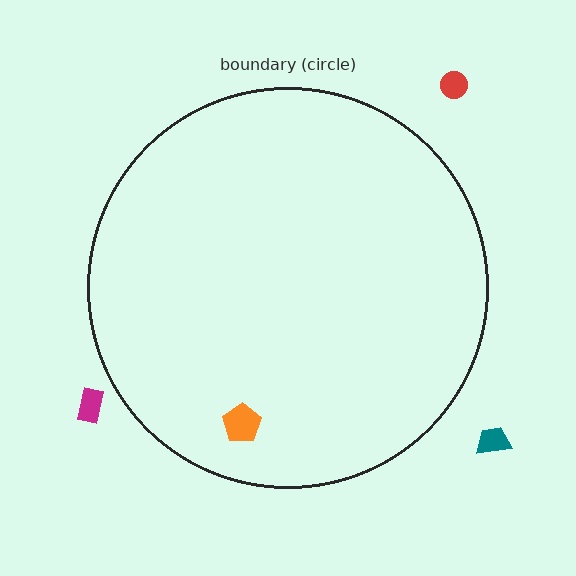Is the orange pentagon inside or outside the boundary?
Inside.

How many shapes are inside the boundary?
1 inside, 3 outside.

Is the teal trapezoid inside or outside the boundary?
Outside.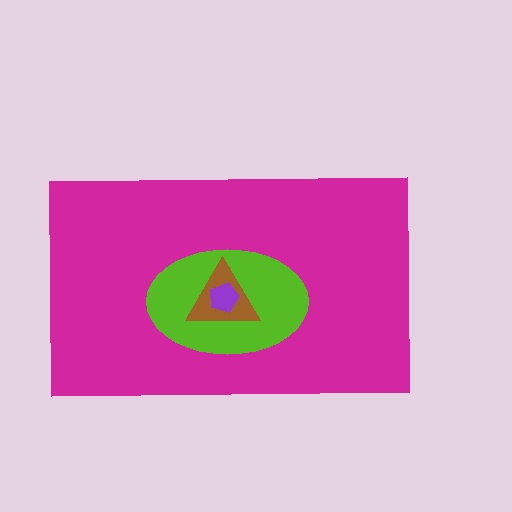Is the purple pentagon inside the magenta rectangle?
Yes.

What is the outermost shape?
The magenta rectangle.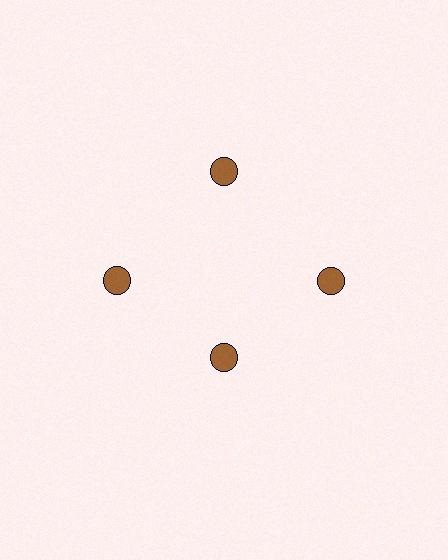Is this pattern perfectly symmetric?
No. The 4 brown circles are arranged in a ring, but one element near the 6 o'clock position is pulled inward toward the center, breaking the 4-fold rotational symmetry.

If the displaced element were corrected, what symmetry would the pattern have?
It would have 4-fold rotational symmetry — the pattern would map onto itself every 90 degrees.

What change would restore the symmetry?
The symmetry would be restored by moving it outward, back onto the ring so that all 4 circles sit at equal angles and equal distance from the center.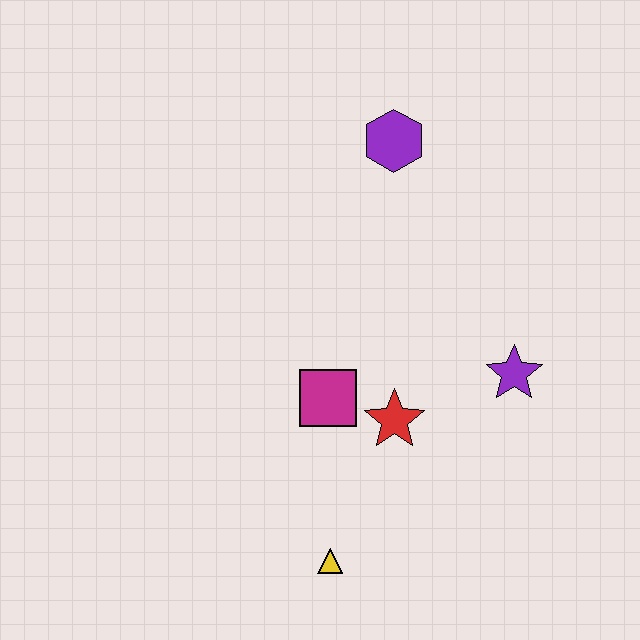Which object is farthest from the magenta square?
The purple hexagon is farthest from the magenta square.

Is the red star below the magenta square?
Yes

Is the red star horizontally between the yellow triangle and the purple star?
Yes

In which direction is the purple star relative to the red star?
The purple star is to the right of the red star.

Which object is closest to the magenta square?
The red star is closest to the magenta square.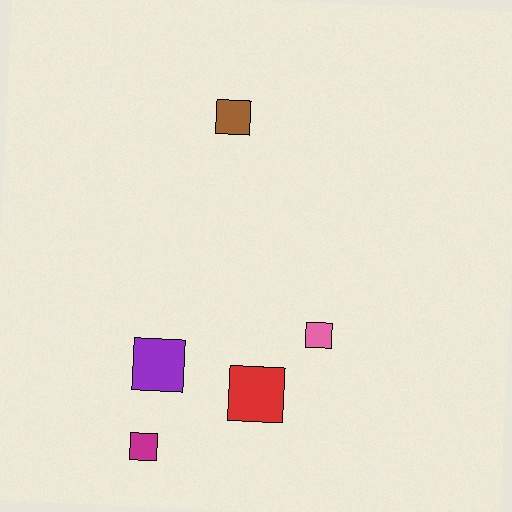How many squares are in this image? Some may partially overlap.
There are 5 squares.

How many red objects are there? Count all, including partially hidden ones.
There is 1 red object.